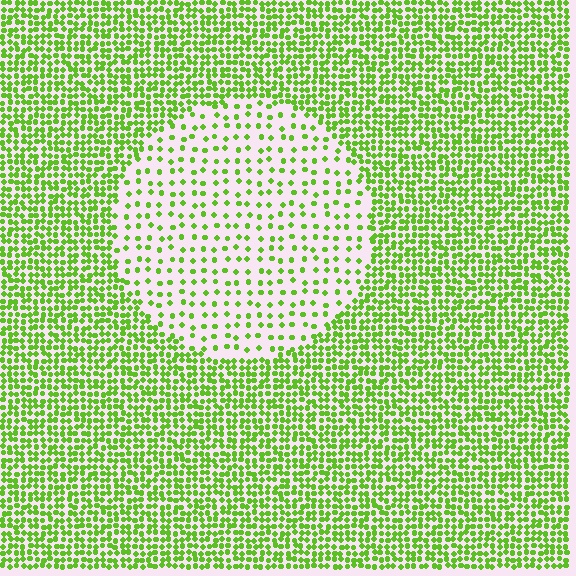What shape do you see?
I see a circle.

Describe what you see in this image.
The image contains small lime elements arranged at two different densities. A circle-shaped region is visible where the elements are less densely packed than the surrounding area.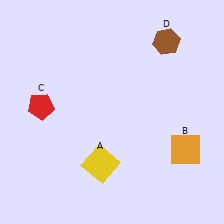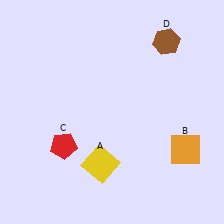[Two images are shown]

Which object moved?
The red pentagon (C) moved down.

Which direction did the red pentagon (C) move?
The red pentagon (C) moved down.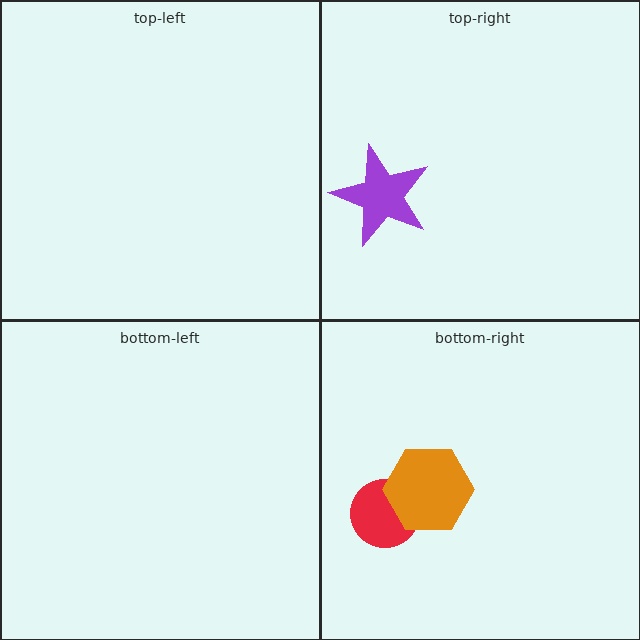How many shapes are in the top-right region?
1.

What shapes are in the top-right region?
The purple star.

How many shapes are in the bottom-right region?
2.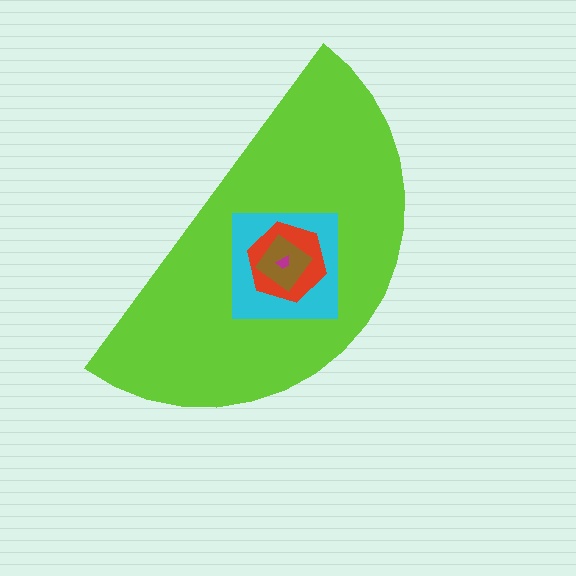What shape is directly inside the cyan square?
The red hexagon.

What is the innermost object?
The magenta trapezoid.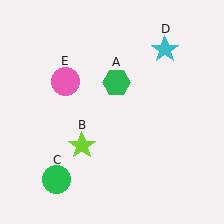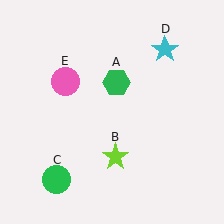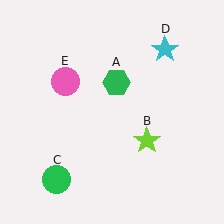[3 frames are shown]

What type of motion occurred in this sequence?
The lime star (object B) rotated counterclockwise around the center of the scene.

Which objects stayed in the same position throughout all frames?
Green hexagon (object A) and green circle (object C) and cyan star (object D) and pink circle (object E) remained stationary.